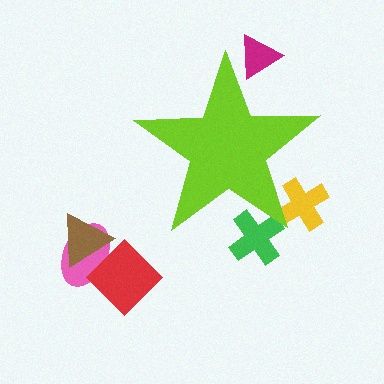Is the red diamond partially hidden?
No, the red diamond is fully visible.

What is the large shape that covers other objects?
A lime star.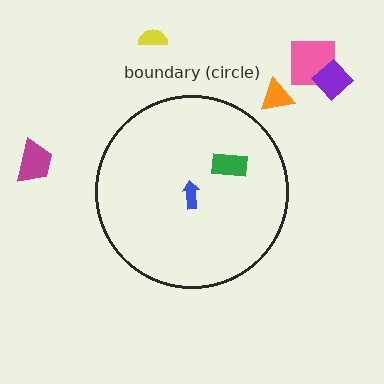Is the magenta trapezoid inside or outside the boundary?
Outside.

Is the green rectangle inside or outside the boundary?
Inside.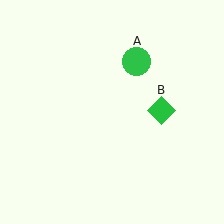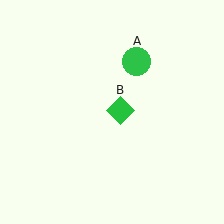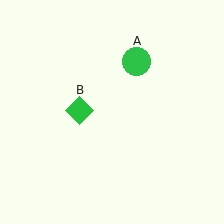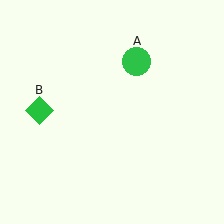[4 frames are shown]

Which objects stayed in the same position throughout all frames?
Green circle (object A) remained stationary.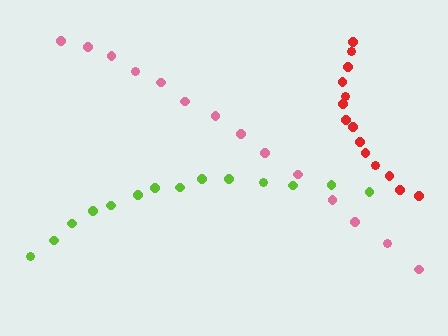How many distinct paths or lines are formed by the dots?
There are 3 distinct paths.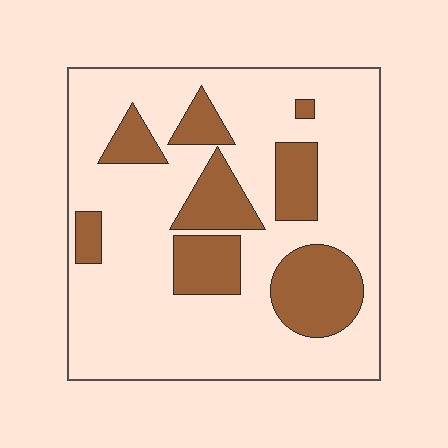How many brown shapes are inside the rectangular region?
8.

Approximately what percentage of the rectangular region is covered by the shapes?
Approximately 25%.